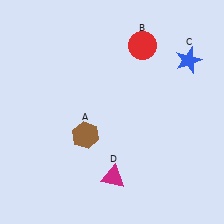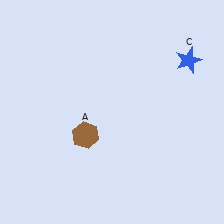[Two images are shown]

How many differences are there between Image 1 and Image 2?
There are 2 differences between the two images.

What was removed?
The red circle (B), the magenta triangle (D) were removed in Image 2.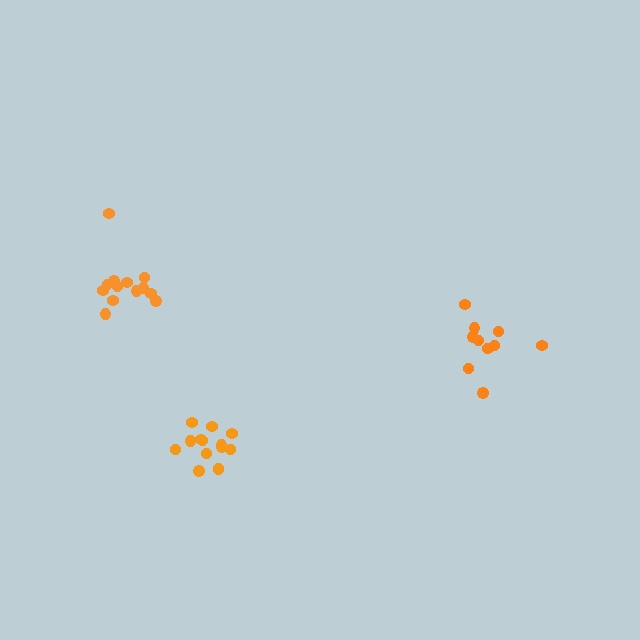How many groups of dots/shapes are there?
There are 3 groups.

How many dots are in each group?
Group 1: 14 dots, Group 2: 13 dots, Group 3: 11 dots (38 total).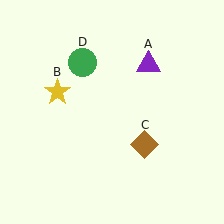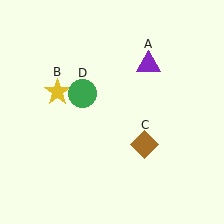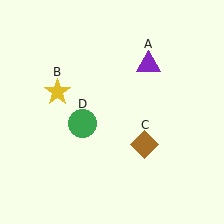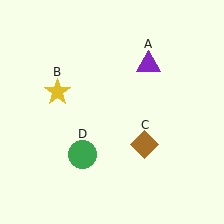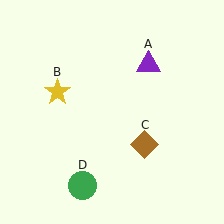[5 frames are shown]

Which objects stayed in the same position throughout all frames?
Purple triangle (object A) and yellow star (object B) and brown diamond (object C) remained stationary.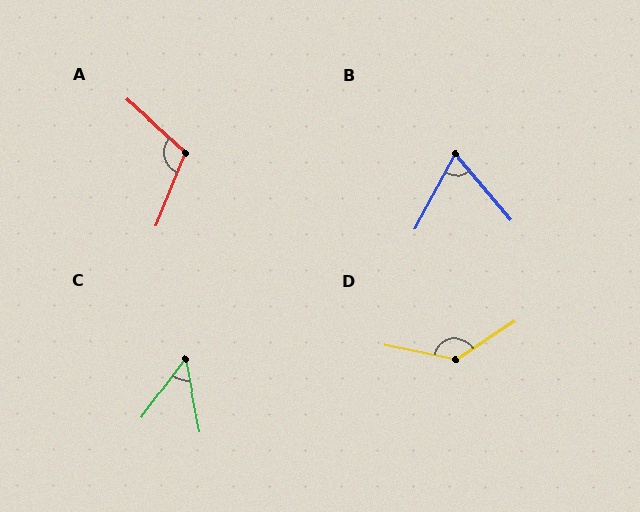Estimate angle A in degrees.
Approximately 110 degrees.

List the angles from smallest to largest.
C (47°), B (68°), A (110°), D (135°).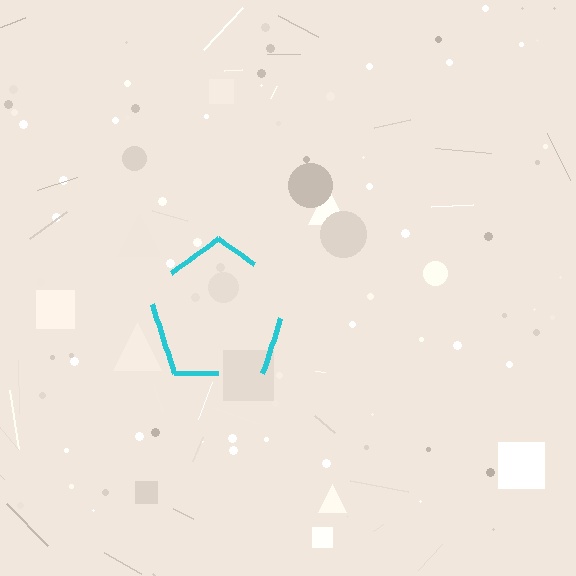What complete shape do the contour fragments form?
The contour fragments form a pentagon.